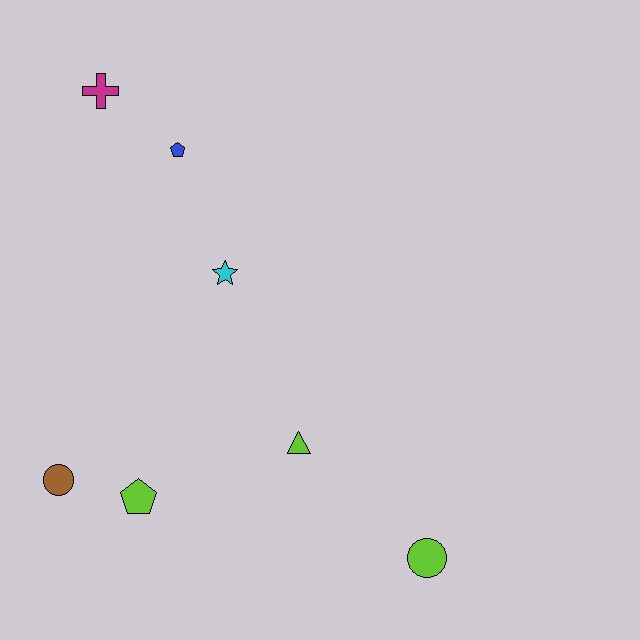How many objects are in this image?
There are 7 objects.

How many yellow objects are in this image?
There are no yellow objects.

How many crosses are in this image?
There is 1 cross.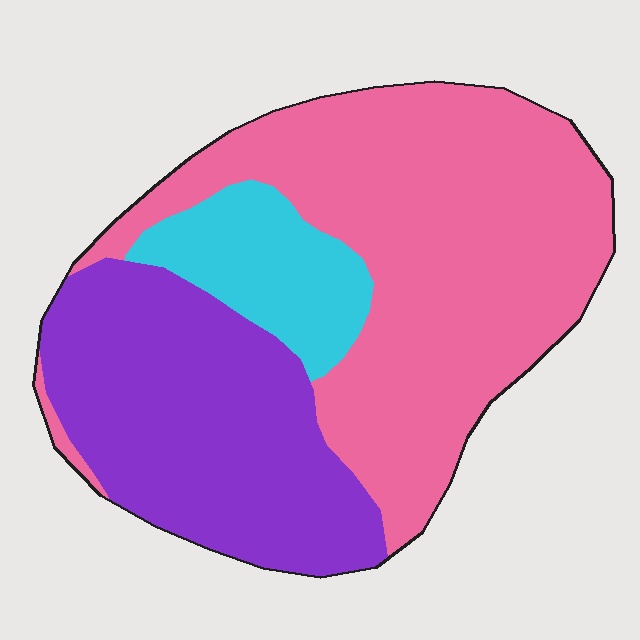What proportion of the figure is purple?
Purple covers 34% of the figure.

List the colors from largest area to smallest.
From largest to smallest: pink, purple, cyan.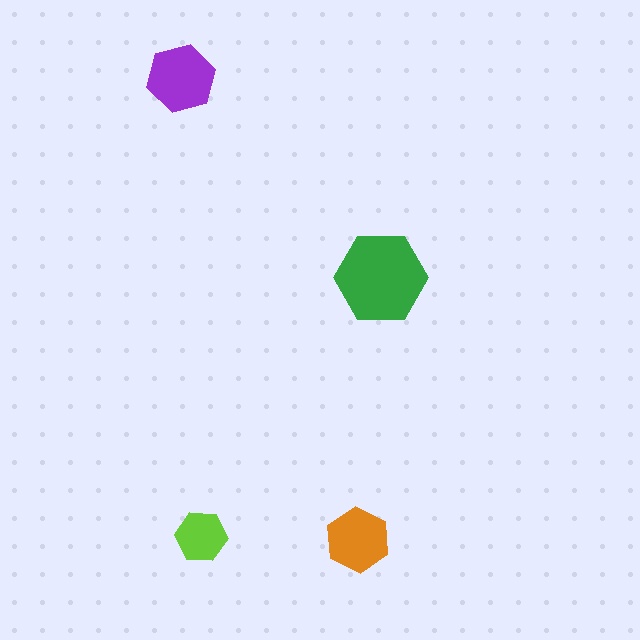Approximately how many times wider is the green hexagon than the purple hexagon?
About 1.5 times wider.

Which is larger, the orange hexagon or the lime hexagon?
The orange one.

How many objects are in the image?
There are 4 objects in the image.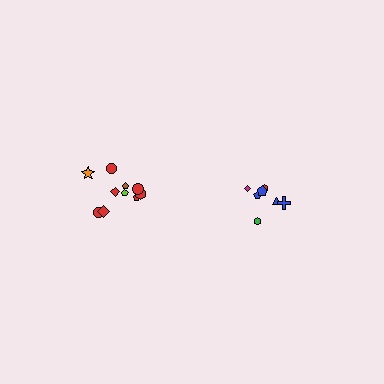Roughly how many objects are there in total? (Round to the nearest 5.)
Roughly 15 objects in total.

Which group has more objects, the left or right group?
The left group.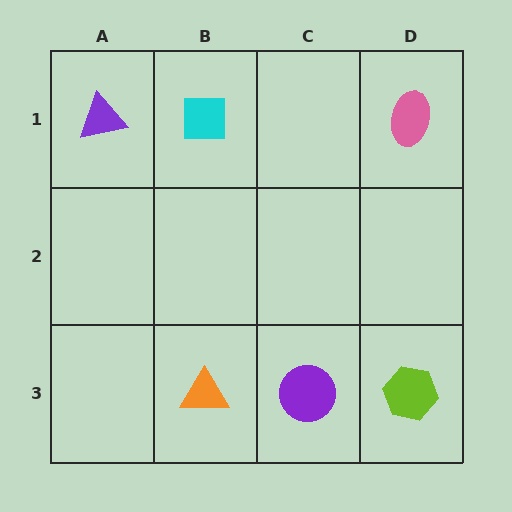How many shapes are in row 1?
3 shapes.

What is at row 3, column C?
A purple circle.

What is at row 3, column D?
A lime hexagon.